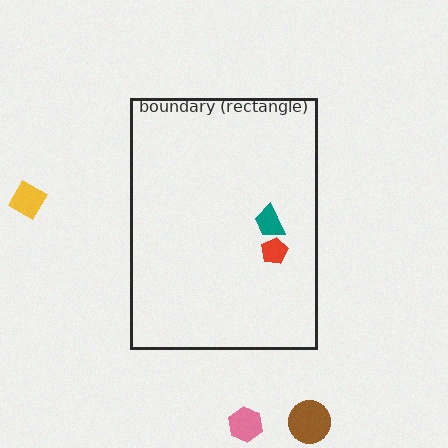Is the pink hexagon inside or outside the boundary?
Outside.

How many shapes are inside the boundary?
2 inside, 3 outside.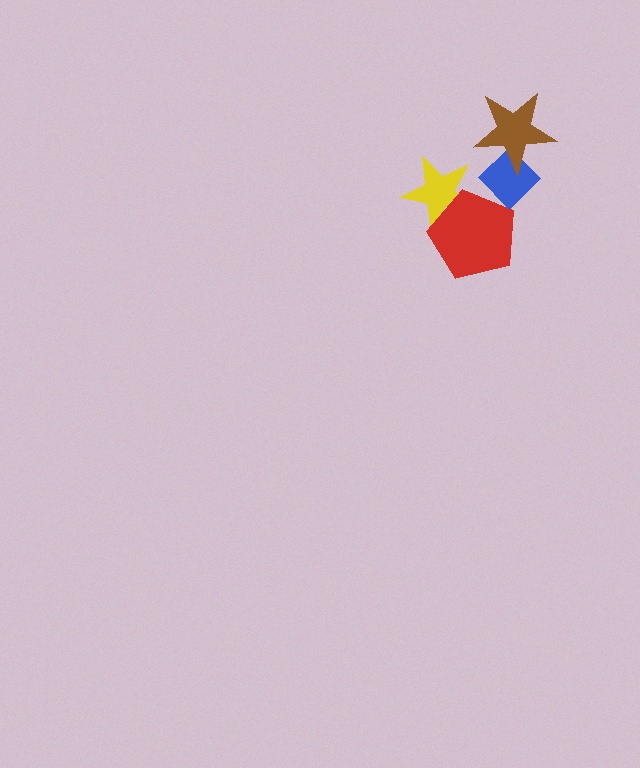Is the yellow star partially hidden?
Yes, it is partially covered by another shape.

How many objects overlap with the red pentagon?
2 objects overlap with the red pentagon.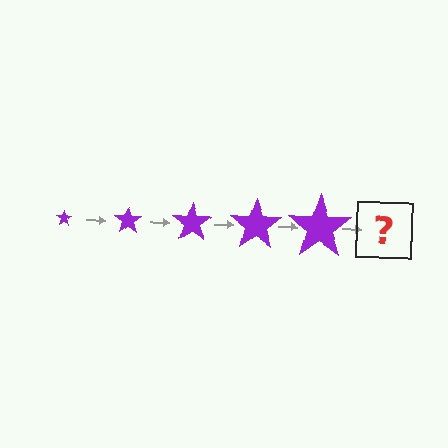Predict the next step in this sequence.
The next step is a purple star, larger than the previous one.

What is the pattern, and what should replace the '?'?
The pattern is that the star gets progressively larger each step. The '?' should be a purple star, larger than the previous one.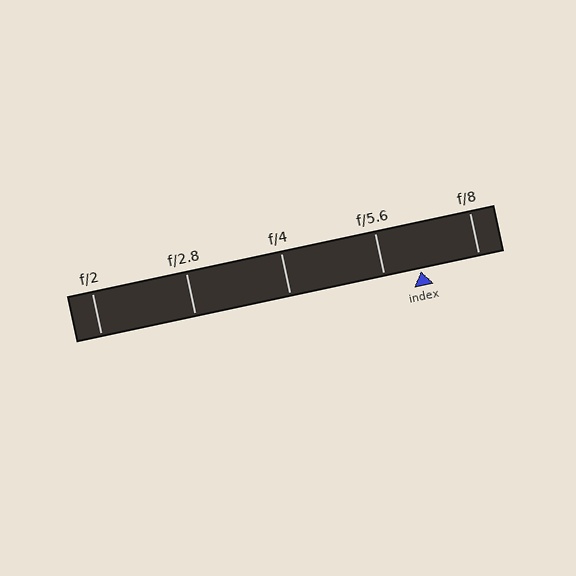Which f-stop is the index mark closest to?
The index mark is closest to f/5.6.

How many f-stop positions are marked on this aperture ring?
There are 5 f-stop positions marked.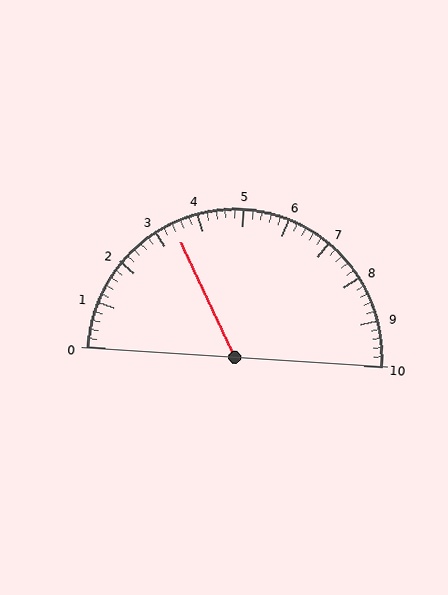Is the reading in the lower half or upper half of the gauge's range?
The reading is in the lower half of the range (0 to 10).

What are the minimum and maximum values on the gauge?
The gauge ranges from 0 to 10.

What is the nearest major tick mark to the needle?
The nearest major tick mark is 3.